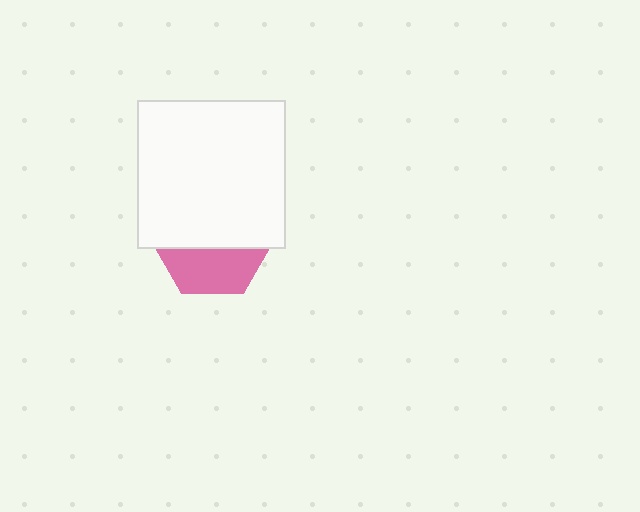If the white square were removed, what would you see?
You would see the complete pink hexagon.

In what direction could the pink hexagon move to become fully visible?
The pink hexagon could move down. That would shift it out from behind the white square entirely.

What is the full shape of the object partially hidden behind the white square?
The partially hidden object is a pink hexagon.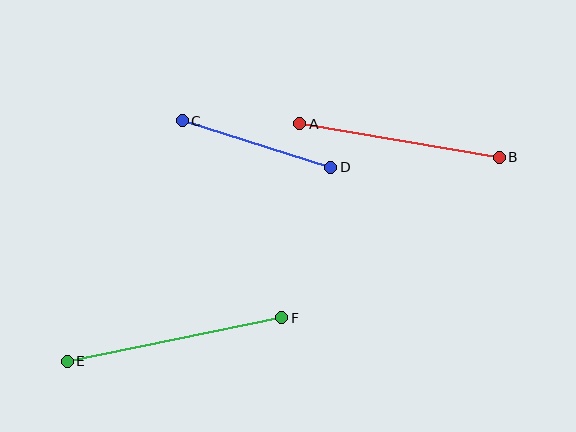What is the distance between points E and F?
The distance is approximately 219 pixels.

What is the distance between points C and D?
The distance is approximately 156 pixels.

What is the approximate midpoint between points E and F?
The midpoint is at approximately (174, 339) pixels.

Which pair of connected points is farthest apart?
Points E and F are farthest apart.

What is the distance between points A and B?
The distance is approximately 202 pixels.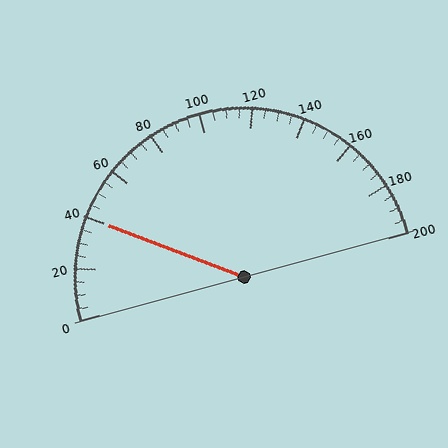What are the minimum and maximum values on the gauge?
The gauge ranges from 0 to 200.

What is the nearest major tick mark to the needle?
The nearest major tick mark is 40.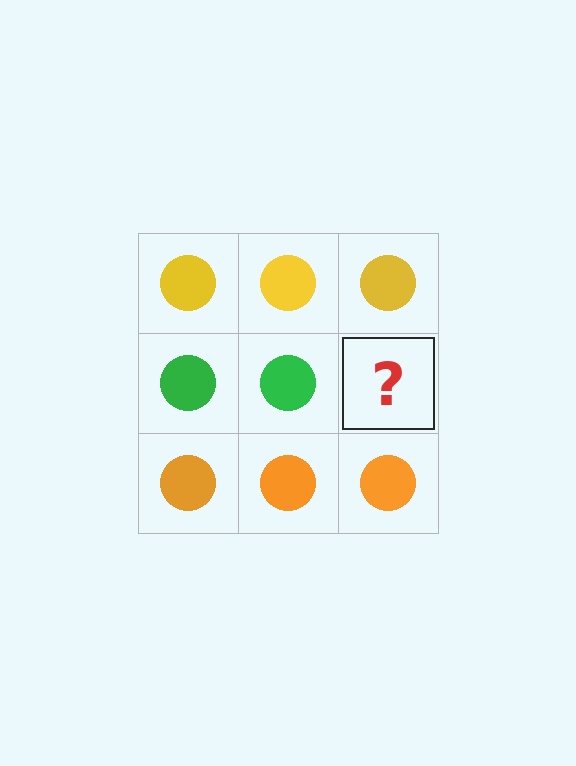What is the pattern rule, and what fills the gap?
The rule is that each row has a consistent color. The gap should be filled with a green circle.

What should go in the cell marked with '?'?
The missing cell should contain a green circle.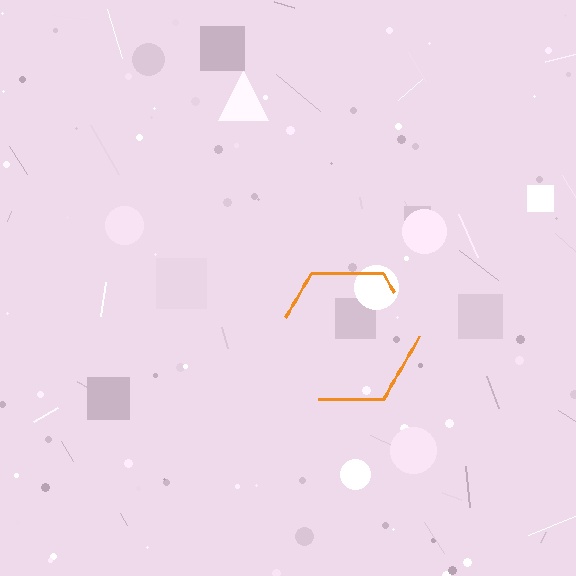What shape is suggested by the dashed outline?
The dashed outline suggests a hexagon.